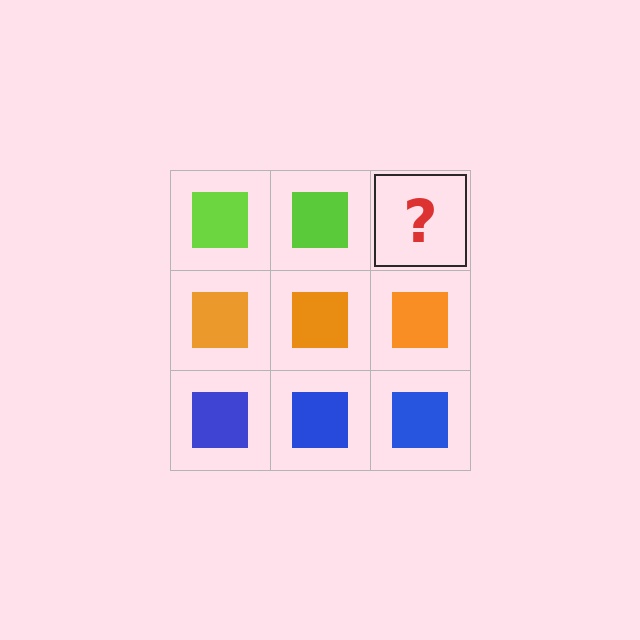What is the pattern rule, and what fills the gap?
The rule is that each row has a consistent color. The gap should be filled with a lime square.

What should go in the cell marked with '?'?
The missing cell should contain a lime square.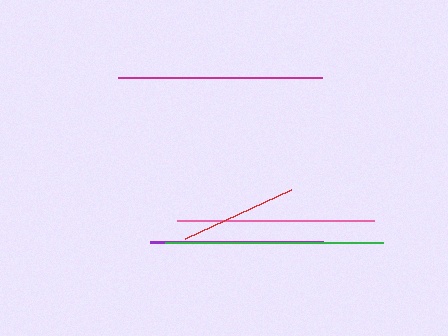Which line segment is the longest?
The green line is the longest at approximately 217 pixels.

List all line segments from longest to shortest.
From longest to shortest: green, magenta, pink, purple, red.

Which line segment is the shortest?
The red line is the shortest at approximately 117 pixels.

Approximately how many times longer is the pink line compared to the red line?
The pink line is approximately 1.7 times the length of the red line.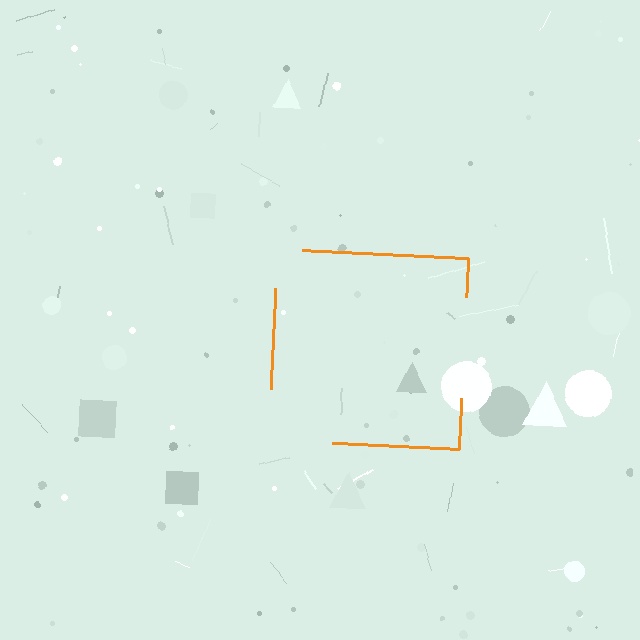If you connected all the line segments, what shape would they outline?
They would outline a square.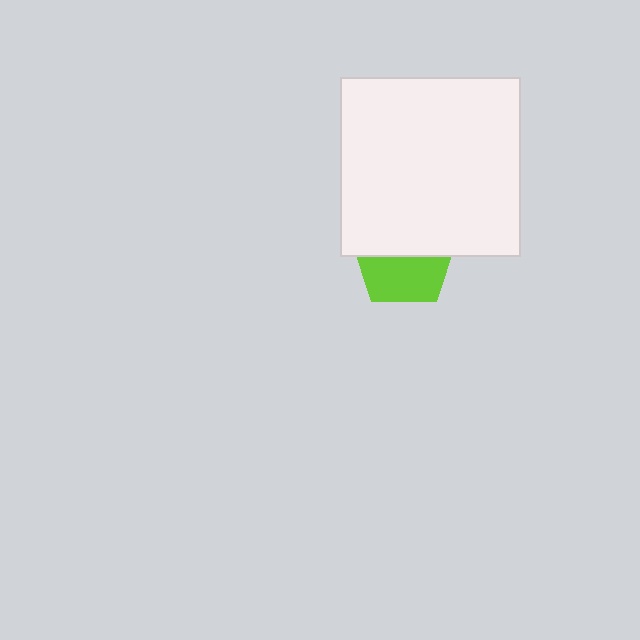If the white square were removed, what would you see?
You would see the complete lime pentagon.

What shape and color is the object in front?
The object in front is a white square.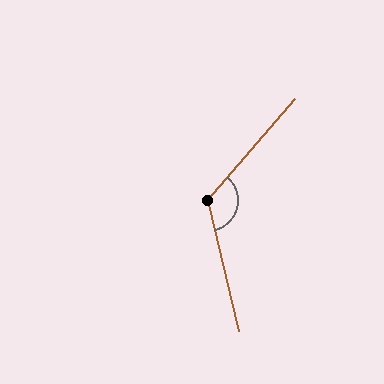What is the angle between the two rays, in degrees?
Approximately 126 degrees.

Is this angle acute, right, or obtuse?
It is obtuse.